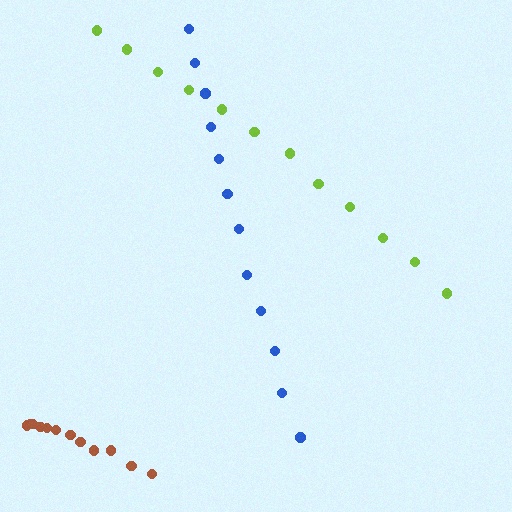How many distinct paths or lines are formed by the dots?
There are 3 distinct paths.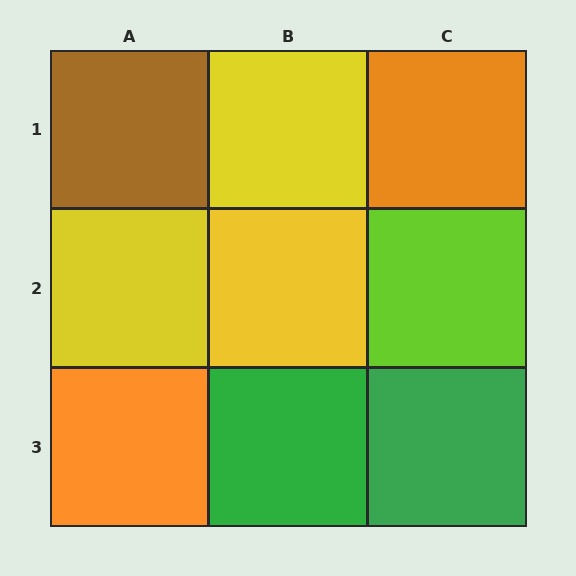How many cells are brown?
1 cell is brown.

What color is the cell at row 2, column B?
Yellow.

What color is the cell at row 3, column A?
Orange.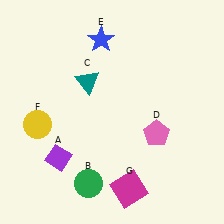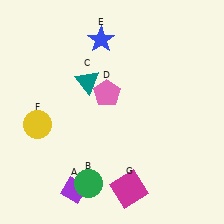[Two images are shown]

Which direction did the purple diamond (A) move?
The purple diamond (A) moved down.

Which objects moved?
The objects that moved are: the purple diamond (A), the pink pentagon (D).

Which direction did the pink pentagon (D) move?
The pink pentagon (D) moved left.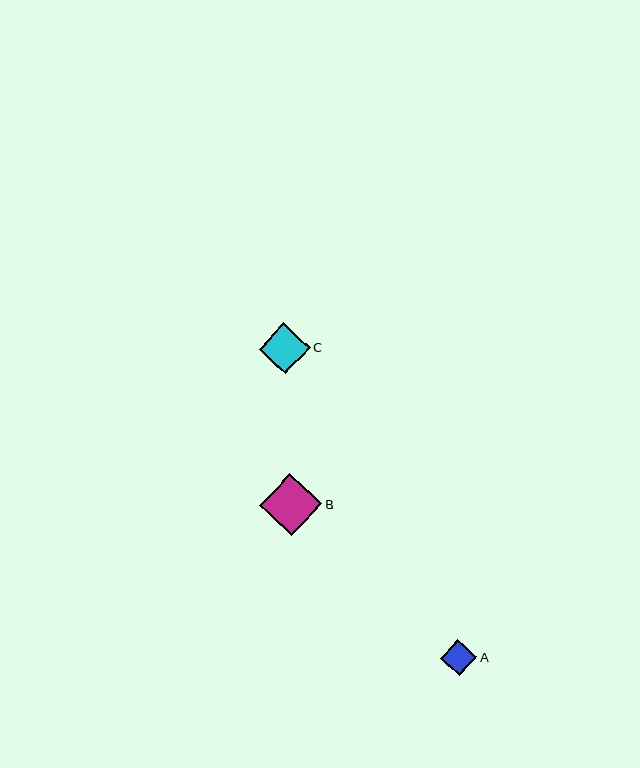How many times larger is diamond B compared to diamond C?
Diamond B is approximately 1.2 times the size of diamond C.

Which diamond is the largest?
Diamond B is the largest with a size of approximately 62 pixels.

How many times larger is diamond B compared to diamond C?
Diamond B is approximately 1.2 times the size of diamond C.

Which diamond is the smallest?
Diamond A is the smallest with a size of approximately 36 pixels.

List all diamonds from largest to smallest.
From largest to smallest: B, C, A.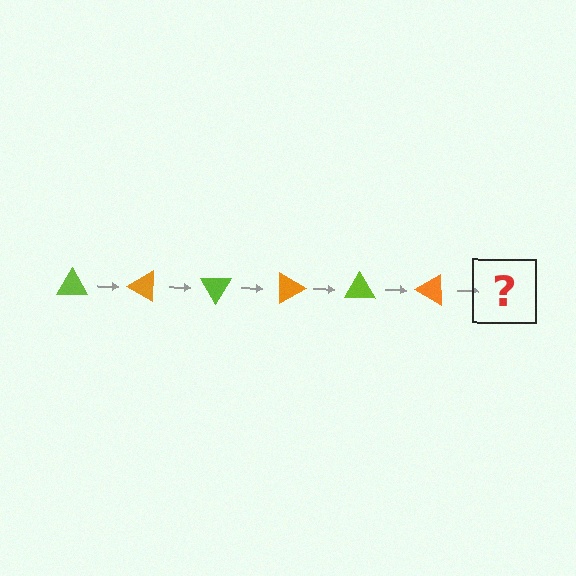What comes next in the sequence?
The next element should be a lime triangle, rotated 180 degrees from the start.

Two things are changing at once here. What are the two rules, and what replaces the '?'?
The two rules are that it rotates 30 degrees each step and the color cycles through lime and orange. The '?' should be a lime triangle, rotated 180 degrees from the start.